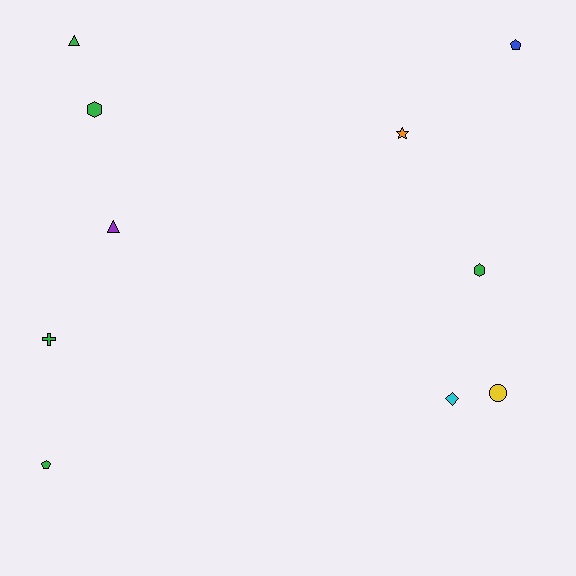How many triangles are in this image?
There are 2 triangles.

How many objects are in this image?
There are 10 objects.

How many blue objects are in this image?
There is 1 blue object.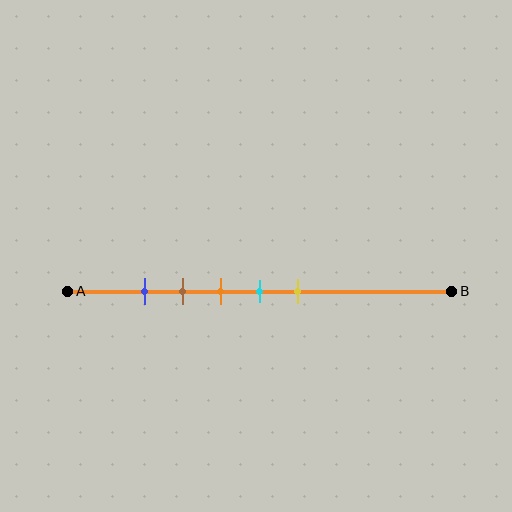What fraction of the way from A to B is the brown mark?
The brown mark is approximately 30% (0.3) of the way from A to B.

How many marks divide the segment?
There are 5 marks dividing the segment.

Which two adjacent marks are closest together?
The blue and brown marks are the closest adjacent pair.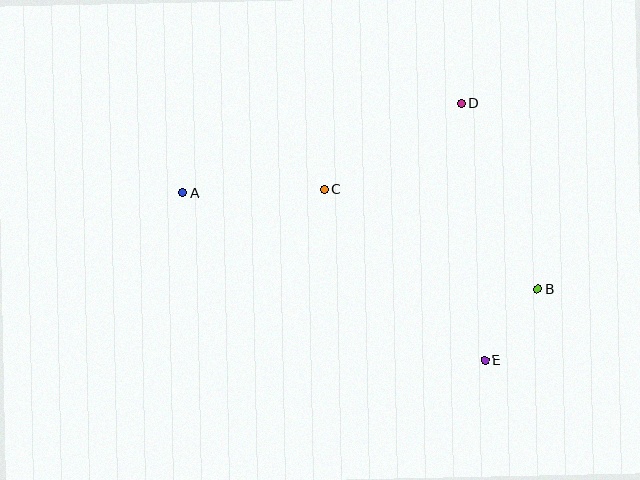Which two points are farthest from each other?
Points A and B are farthest from each other.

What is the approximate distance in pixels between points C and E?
The distance between C and E is approximately 235 pixels.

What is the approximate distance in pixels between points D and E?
The distance between D and E is approximately 258 pixels.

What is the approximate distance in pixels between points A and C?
The distance between A and C is approximately 142 pixels.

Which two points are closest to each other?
Points B and E are closest to each other.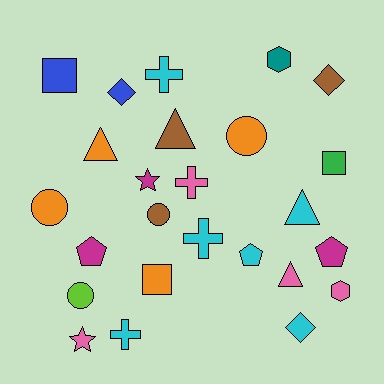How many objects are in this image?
There are 25 objects.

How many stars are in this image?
There are 2 stars.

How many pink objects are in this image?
There are 4 pink objects.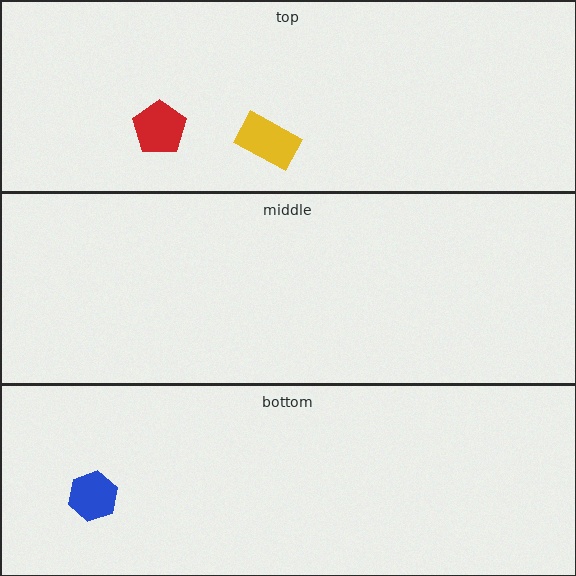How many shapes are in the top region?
2.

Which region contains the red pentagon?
The top region.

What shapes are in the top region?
The red pentagon, the yellow rectangle.